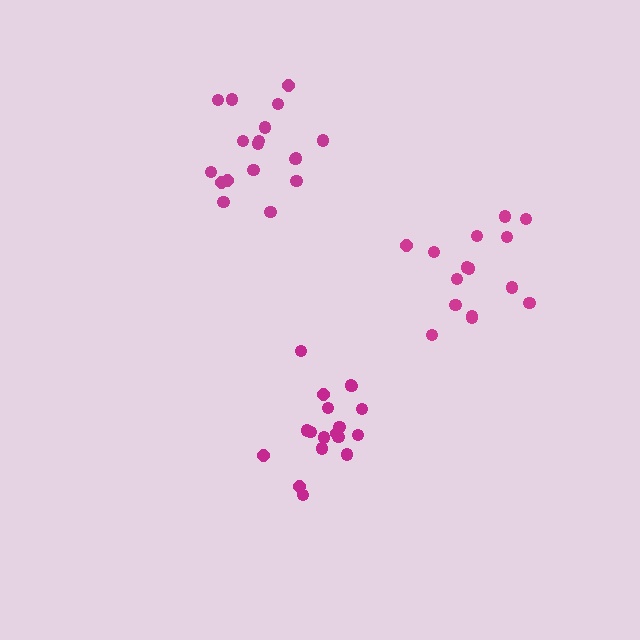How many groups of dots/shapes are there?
There are 3 groups.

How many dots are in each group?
Group 1: 18 dots, Group 2: 18 dots, Group 3: 15 dots (51 total).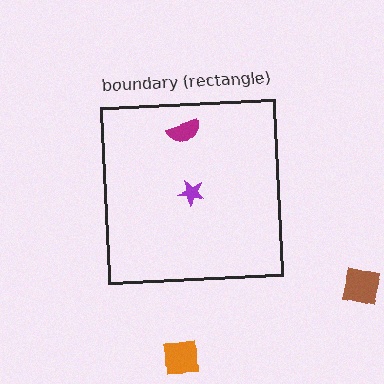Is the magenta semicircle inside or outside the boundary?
Inside.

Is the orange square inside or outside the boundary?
Outside.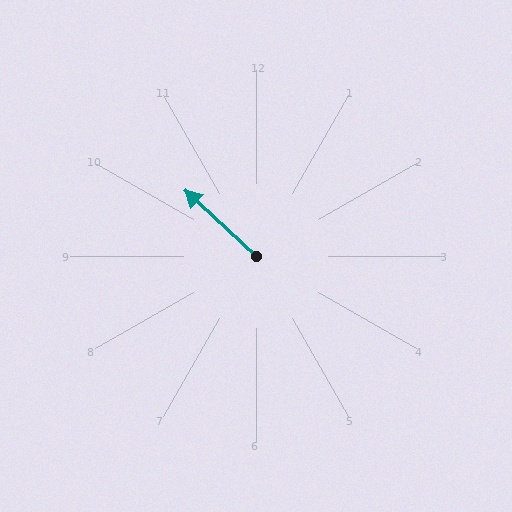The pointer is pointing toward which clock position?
Roughly 10 o'clock.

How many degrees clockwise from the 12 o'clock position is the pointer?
Approximately 313 degrees.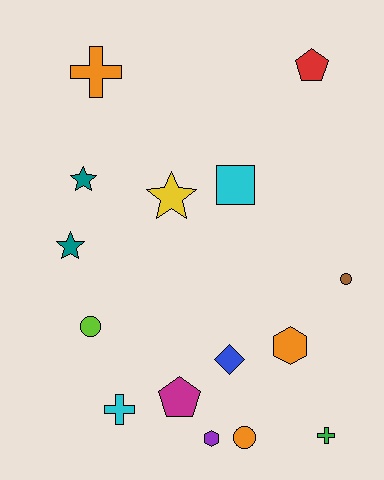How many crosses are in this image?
There are 3 crosses.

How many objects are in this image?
There are 15 objects.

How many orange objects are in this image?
There are 3 orange objects.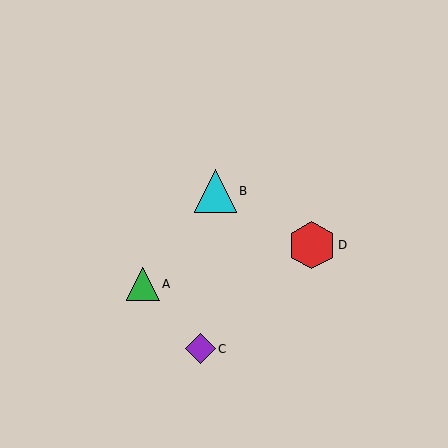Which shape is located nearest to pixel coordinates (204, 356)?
The purple diamond (labeled C) at (200, 349) is nearest to that location.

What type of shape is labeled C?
Shape C is a purple diamond.